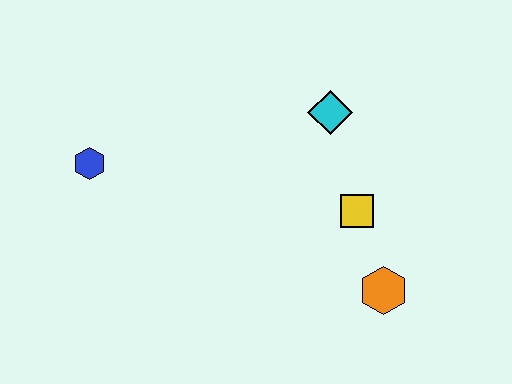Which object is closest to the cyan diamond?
The yellow square is closest to the cyan diamond.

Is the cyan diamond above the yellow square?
Yes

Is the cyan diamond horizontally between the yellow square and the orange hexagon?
No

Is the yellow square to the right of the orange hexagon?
No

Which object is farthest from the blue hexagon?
The orange hexagon is farthest from the blue hexagon.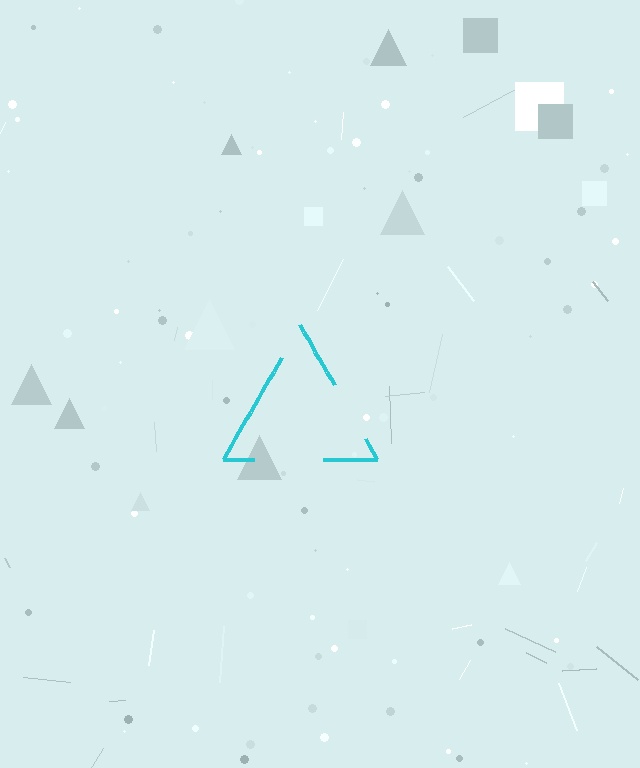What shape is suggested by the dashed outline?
The dashed outline suggests a triangle.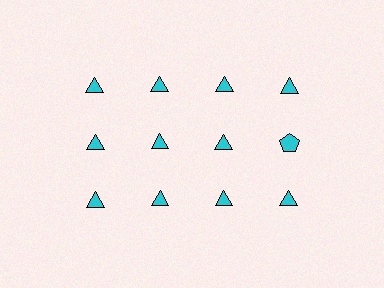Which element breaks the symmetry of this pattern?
The cyan pentagon in the second row, second from right column breaks the symmetry. All other shapes are cyan triangles.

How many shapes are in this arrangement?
There are 12 shapes arranged in a grid pattern.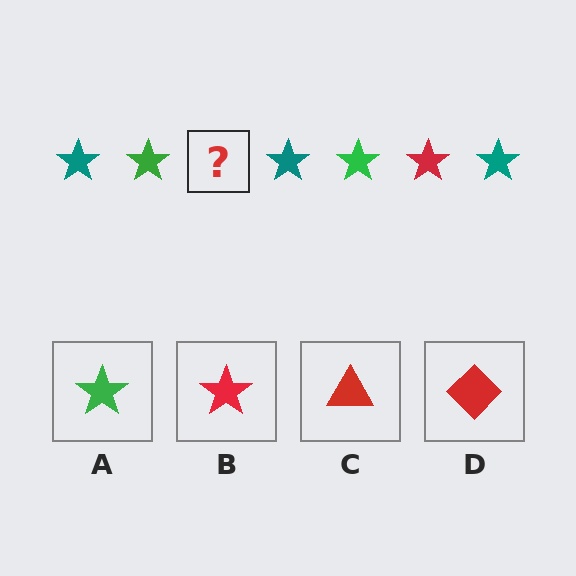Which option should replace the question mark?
Option B.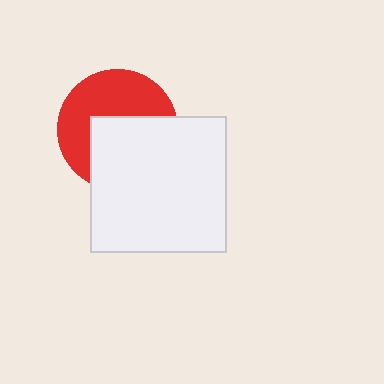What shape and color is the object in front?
The object in front is a white square.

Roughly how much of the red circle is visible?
About half of it is visible (roughly 50%).